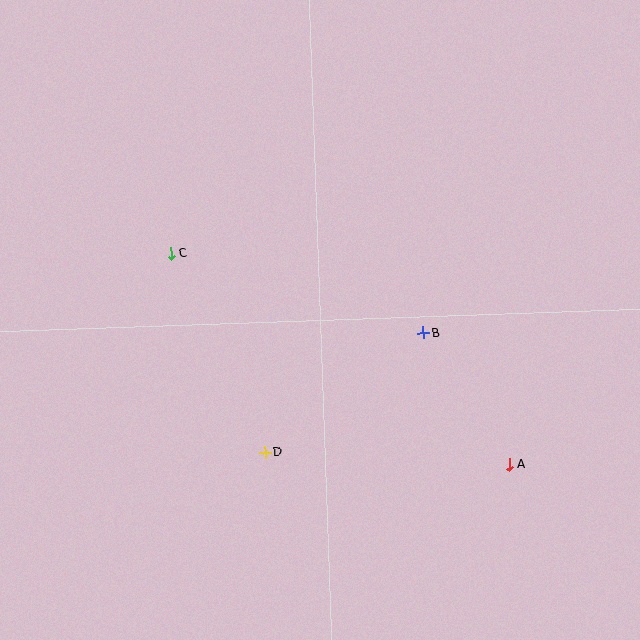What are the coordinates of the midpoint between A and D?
The midpoint between A and D is at (387, 459).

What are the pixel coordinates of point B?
Point B is at (424, 333).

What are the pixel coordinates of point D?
Point D is at (265, 452).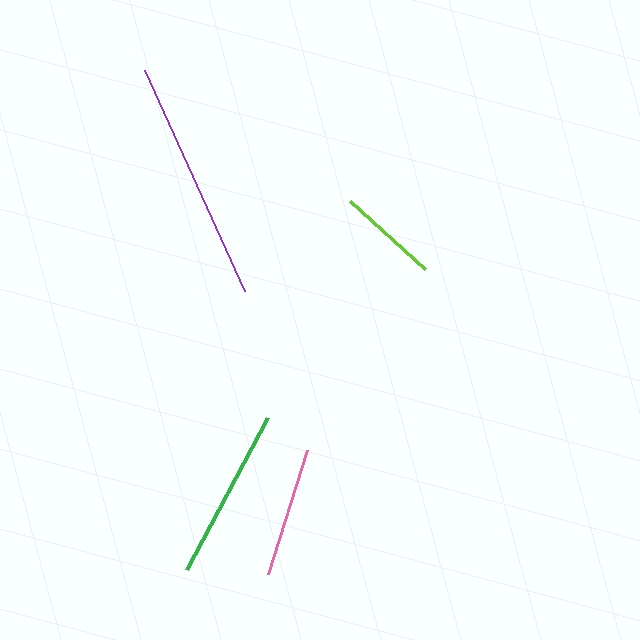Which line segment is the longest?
The purple line is the longest at approximately 242 pixels.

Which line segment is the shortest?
The lime line is the shortest at approximately 101 pixels.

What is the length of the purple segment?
The purple segment is approximately 242 pixels long.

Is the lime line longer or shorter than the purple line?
The purple line is longer than the lime line.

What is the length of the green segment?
The green segment is approximately 173 pixels long.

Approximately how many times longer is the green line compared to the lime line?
The green line is approximately 1.7 times the length of the lime line.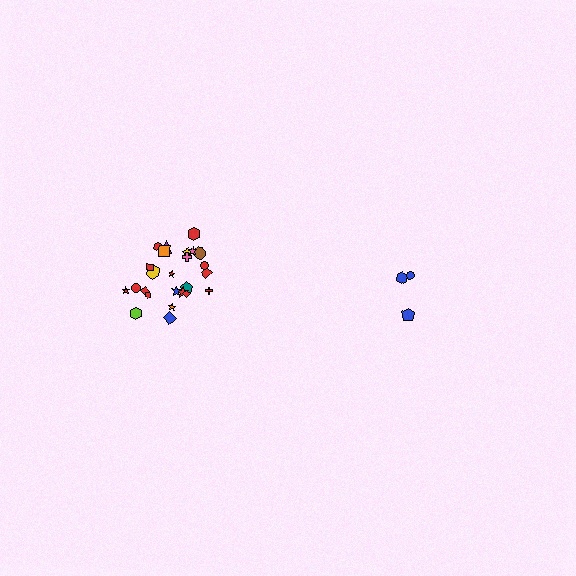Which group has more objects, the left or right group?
The left group.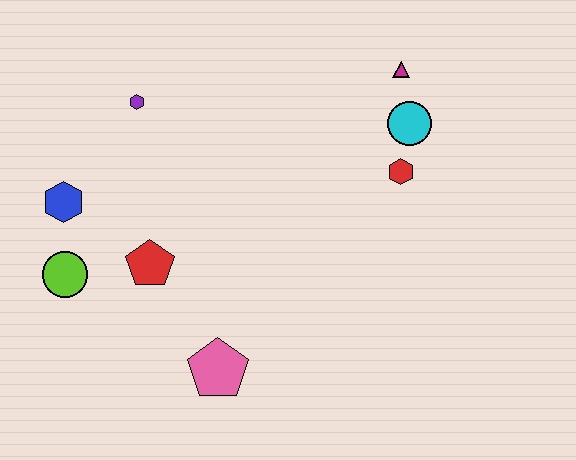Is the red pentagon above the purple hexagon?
No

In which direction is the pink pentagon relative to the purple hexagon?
The pink pentagon is below the purple hexagon.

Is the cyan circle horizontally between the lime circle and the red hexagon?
No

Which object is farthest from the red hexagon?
The lime circle is farthest from the red hexagon.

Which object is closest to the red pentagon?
The lime circle is closest to the red pentagon.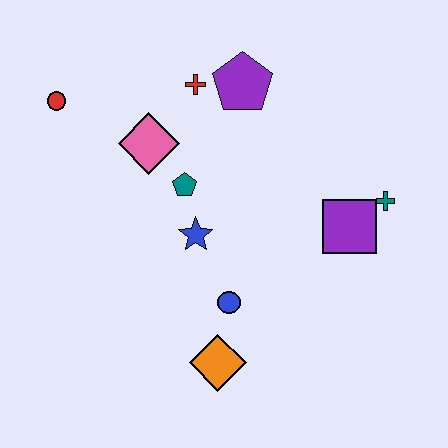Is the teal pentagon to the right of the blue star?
No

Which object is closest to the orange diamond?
The blue circle is closest to the orange diamond.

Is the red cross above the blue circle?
Yes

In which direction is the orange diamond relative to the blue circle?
The orange diamond is below the blue circle.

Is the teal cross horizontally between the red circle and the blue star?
No